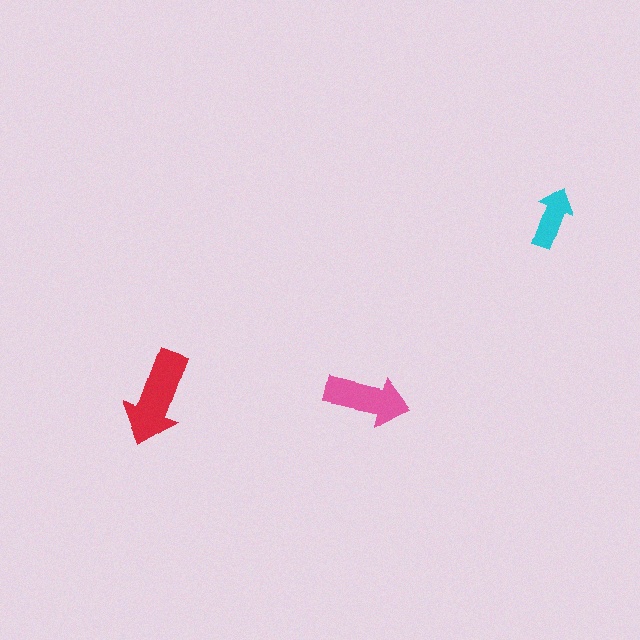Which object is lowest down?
The red arrow is bottommost.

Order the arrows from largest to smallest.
the red one, the pink one, the cyan one.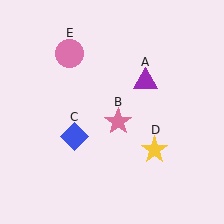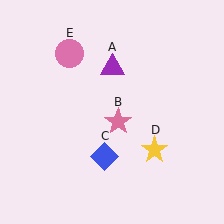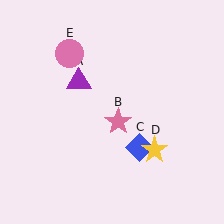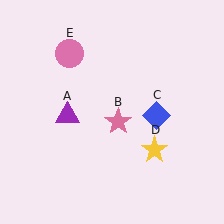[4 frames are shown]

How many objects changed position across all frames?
2 objects changed position: purple triangle (object A), blue diamond (object C).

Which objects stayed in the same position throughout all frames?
Pink star (object B) and yellow star (object D) and pink circle (object E) remained stationary.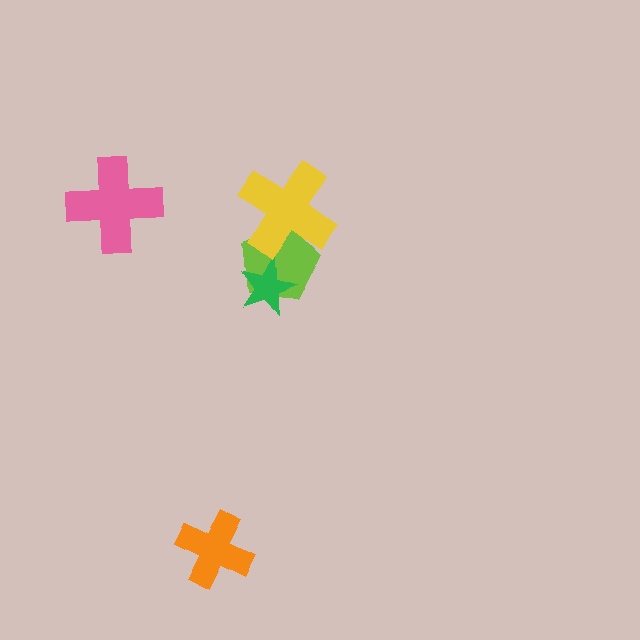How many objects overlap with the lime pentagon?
2 objects overlap with the lime pentagon.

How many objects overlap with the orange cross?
0 objects overlap with the orange cross.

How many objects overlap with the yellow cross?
1 object overlaps with the yellow cross.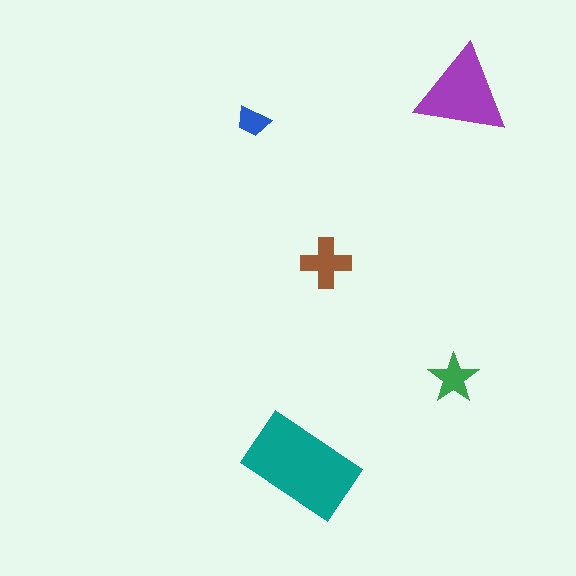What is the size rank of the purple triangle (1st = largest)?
2nd.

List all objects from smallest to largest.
The blue trapezoid, the green star, the brown cross, the purple triangle, the teal rectangle.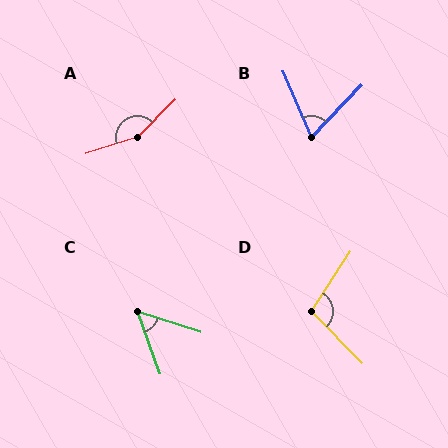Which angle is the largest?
A, at approximately 153 degrees.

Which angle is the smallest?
C, at approximately 52 degrees.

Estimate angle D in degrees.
Approximately 103 degrees.